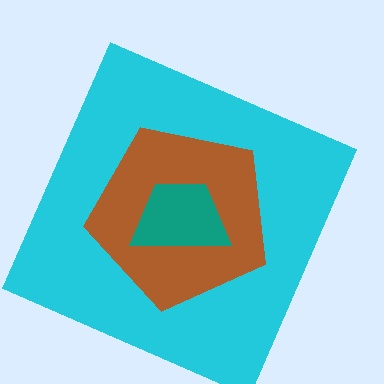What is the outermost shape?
The cyan square.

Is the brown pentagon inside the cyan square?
Yes.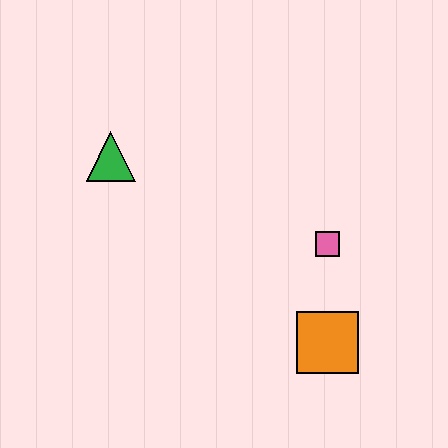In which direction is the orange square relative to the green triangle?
The orange square is to the right of the green triangle.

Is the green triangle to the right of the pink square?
No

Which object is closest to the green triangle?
The pink square is closest to the green triangle.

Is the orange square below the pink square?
Yes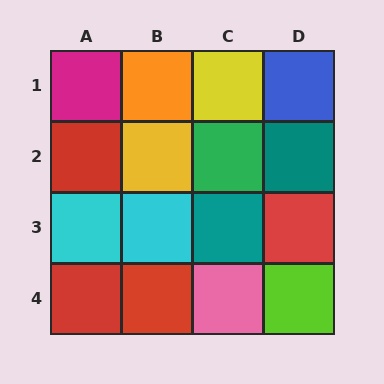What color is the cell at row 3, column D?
Red.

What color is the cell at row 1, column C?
Yellow.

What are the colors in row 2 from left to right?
Red, yellow, green, teal.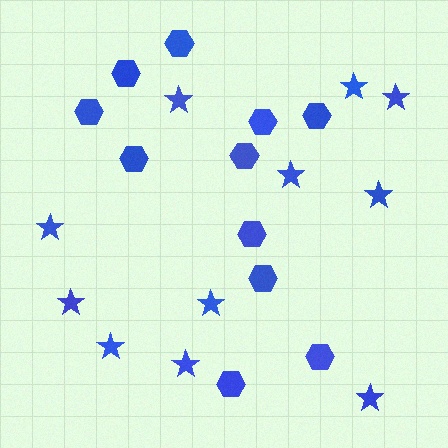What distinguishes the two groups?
There are 2 groups: one group of stars (11) and one group of hexagons (11).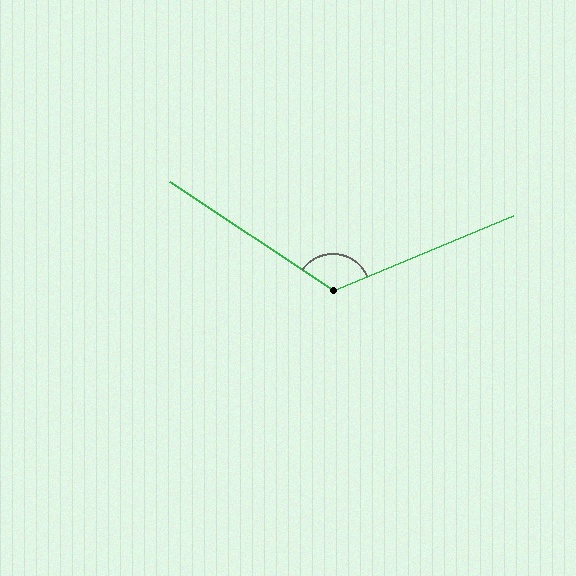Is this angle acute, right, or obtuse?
It is obtuse.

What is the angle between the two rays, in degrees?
Approximately 124 degrees.